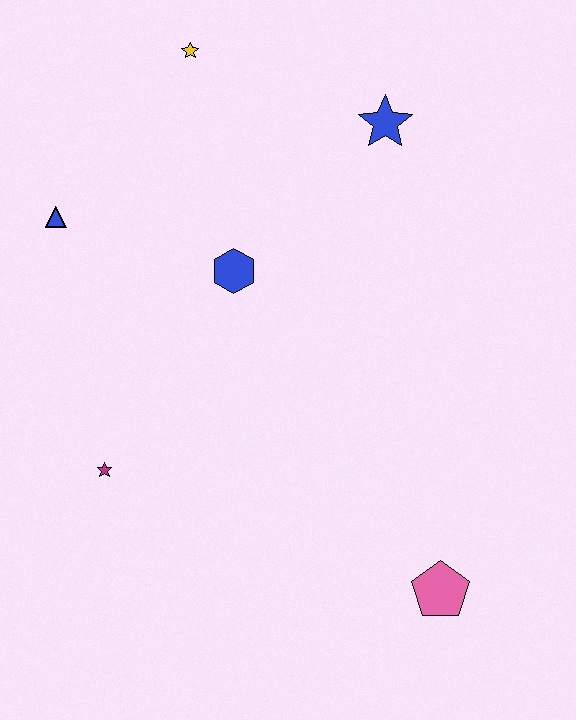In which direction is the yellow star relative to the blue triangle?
The yellow star is above the blue triangle.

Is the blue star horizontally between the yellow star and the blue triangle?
No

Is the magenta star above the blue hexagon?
No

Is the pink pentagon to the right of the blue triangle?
Yes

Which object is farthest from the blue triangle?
The pink pentagon is farthest from the blue triangle.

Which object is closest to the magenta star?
The blue hexagon is closest to the magenta star.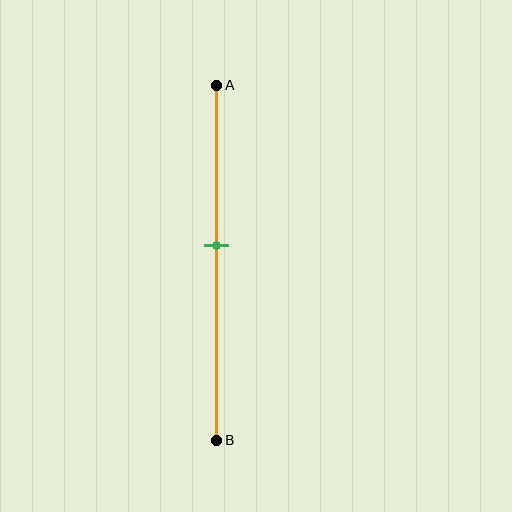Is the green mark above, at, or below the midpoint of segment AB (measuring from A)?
The green mark is above the midpoint of segment AB.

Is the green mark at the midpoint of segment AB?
No, the mark is at about 45% from A, not at the 50% midpoint.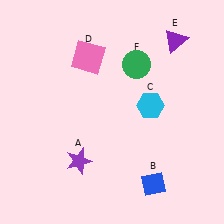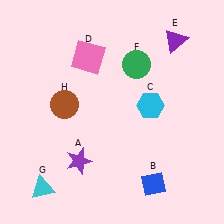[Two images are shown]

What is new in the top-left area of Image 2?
A brown circle (H) was added in the top-left area of Image 2.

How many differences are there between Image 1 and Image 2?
There are 2 differences between the two images.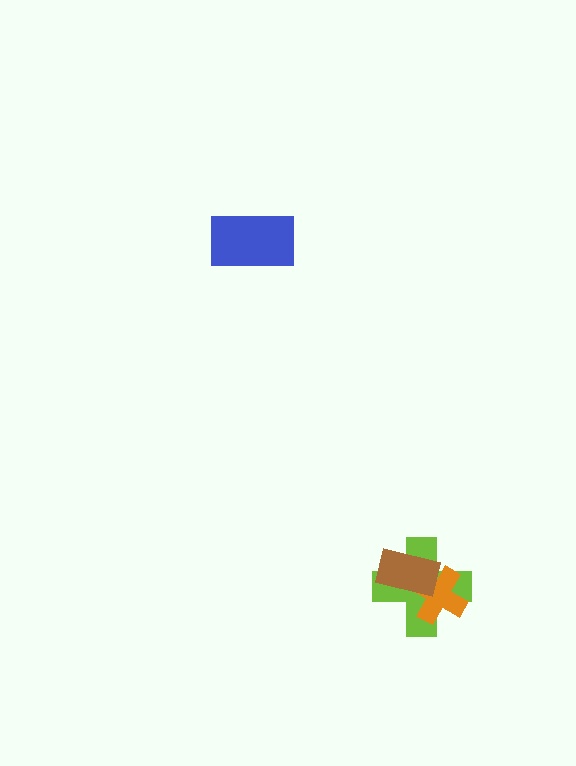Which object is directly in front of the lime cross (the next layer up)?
The orange cross is directly in front of the lime cross.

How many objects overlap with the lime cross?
2 objects overlap with the lime cross.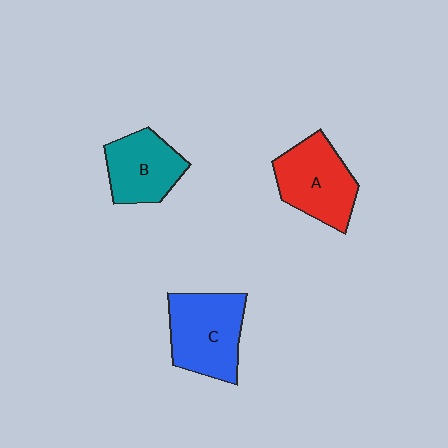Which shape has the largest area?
Shape C (blue).